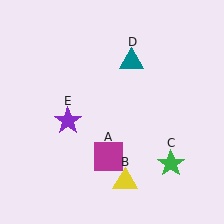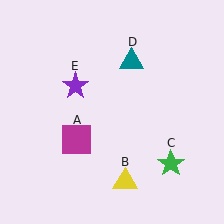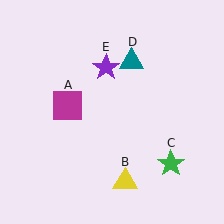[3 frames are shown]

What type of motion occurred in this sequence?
The magenta square (object A), purple star (object E) rotated clockwise around the center of the scene.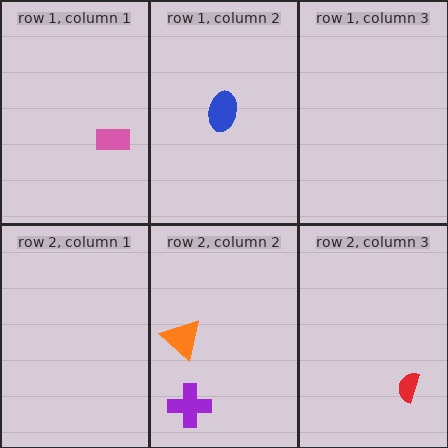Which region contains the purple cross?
The row 2, column 2 region.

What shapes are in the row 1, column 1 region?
The pink rectangle.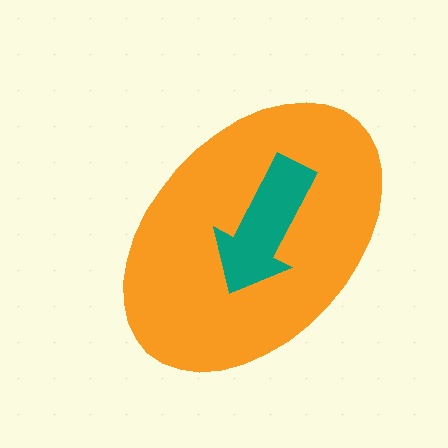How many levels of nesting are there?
2.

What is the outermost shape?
The orange ellipse.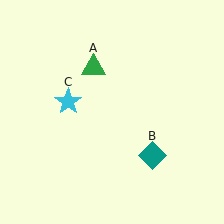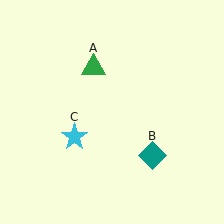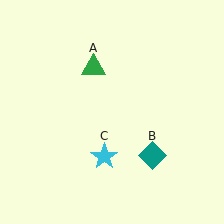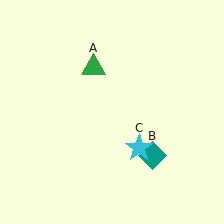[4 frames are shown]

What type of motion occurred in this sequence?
The cyan star (object C) rotated counterclockwise around the center of the scene.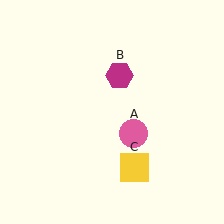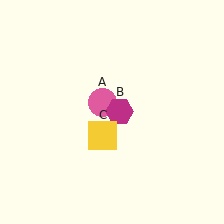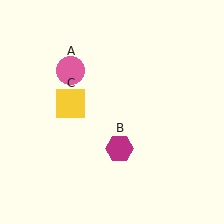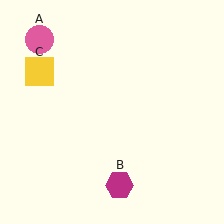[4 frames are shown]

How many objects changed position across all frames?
3 objects changed position: pink circle (object A), magenta hexagon (object B), yellow square (object C).